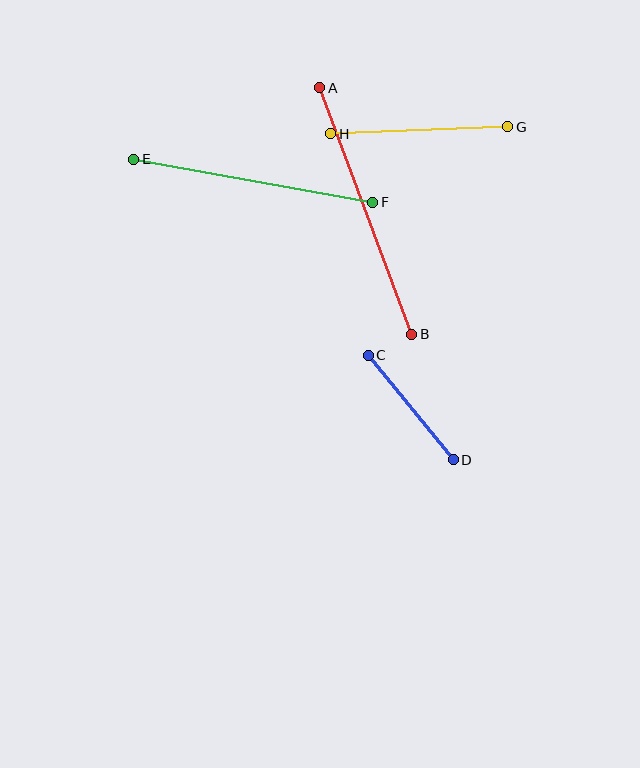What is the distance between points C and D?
The distance is approximately 135 pixels.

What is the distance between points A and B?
The distance is approximately 263 pixels.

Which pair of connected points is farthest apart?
Points A and B are farthest apart.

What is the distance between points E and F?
The distance is approximately 243 pixels.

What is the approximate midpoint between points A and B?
The midpoint is at approximately (366, 211) pixels.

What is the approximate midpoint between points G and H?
The midpoint is at approximately (419, 130) pixels.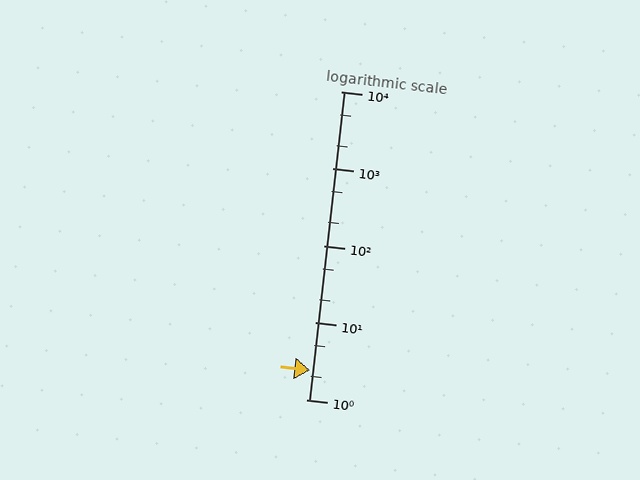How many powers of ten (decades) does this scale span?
The scale spans 4 decades, from 1 to 10000.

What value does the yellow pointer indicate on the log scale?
The pointer indicates approximately 2.4.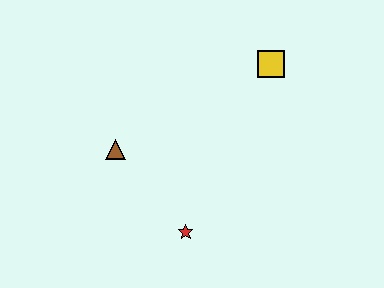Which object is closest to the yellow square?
The brown triangle is closest to the yellow square.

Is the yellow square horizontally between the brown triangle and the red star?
No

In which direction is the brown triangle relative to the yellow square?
The brown triangle is to the left of the yellow square.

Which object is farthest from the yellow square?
The red star is farthest from the yellow square.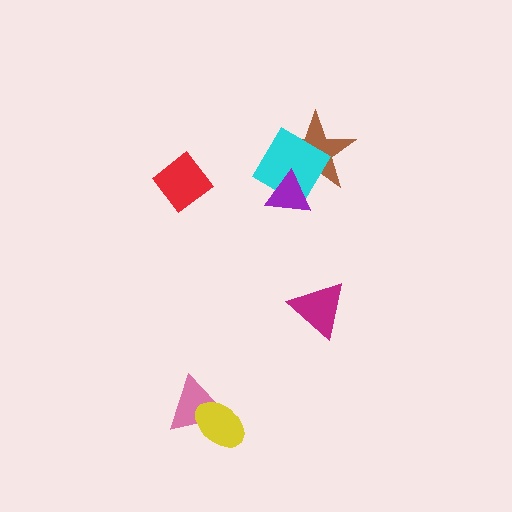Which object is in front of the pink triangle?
The yellow ellipse is in front of the pink triangle.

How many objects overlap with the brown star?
2 objects overlap with the brown star.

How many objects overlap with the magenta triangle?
0 objects overlap with the magenta triangle.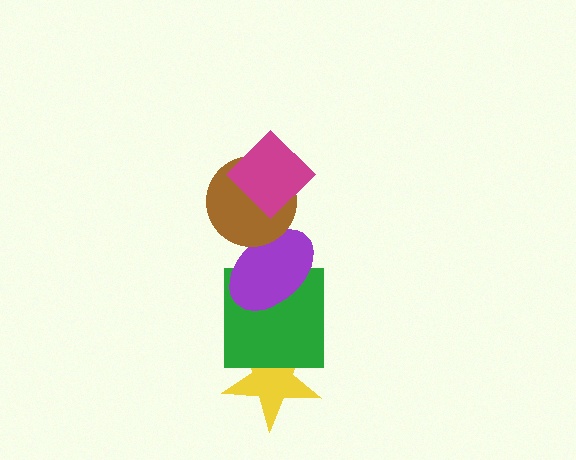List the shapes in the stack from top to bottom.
From top to bottom: the magenta diamond, the brown circle, the purple ellipse, the green square, the yellow star.